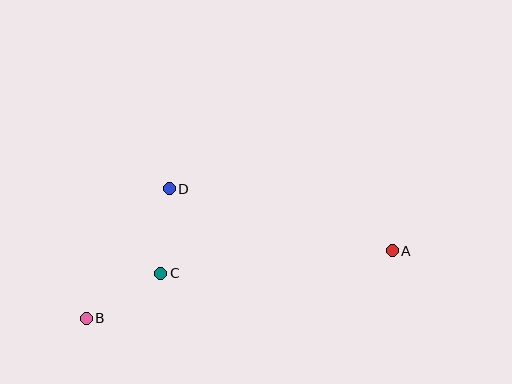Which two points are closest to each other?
Points C and D are closest to each other.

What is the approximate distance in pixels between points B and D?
The distance between B and D is approximately 154 pixels.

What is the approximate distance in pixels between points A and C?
The distance between A and C is approximately 233 pixels.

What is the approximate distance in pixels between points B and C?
The distance between B and C is approximately 87 pixels.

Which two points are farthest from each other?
Points A and B are farthest from each other.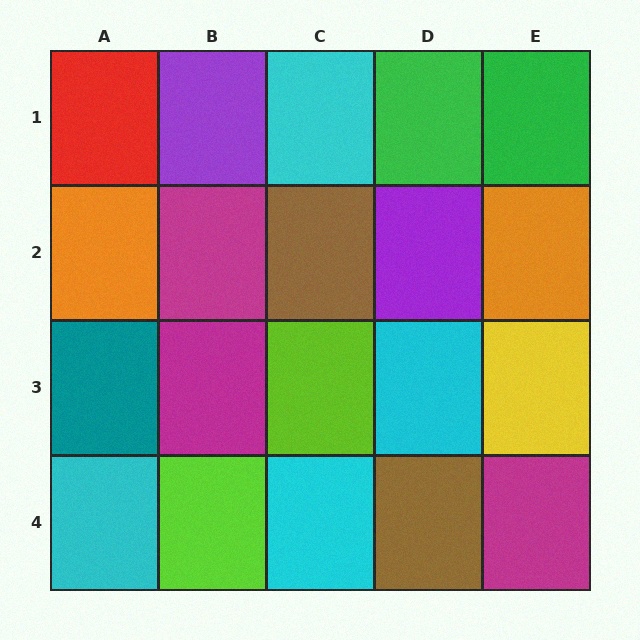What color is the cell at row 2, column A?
Orange.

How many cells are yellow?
1 cell is yellow.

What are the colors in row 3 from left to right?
Teal, magenta, lime, cyan, yellow.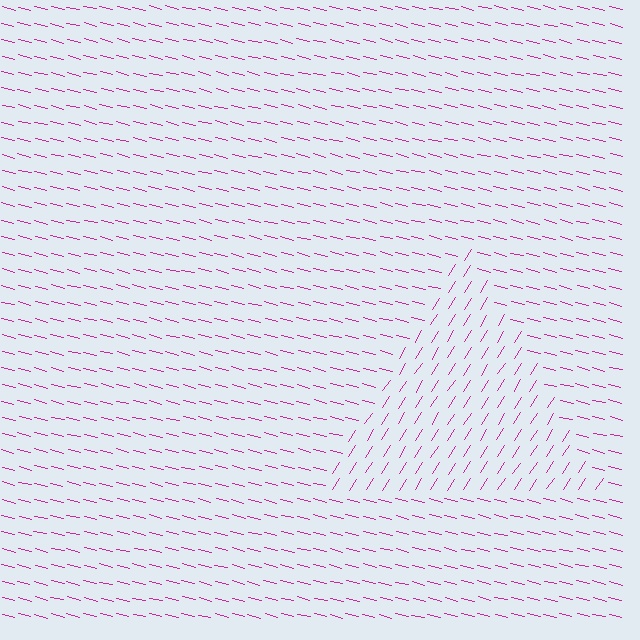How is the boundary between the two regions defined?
The boundary is defined purely by a change in line orientation (approximately 71 degrees difference). All lines are the same color and thickness.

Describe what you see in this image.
The image is filled with small magenta line segments. A triangle region in the image has lines oriented differently from the surrounding lines, creating a visible texture boundary.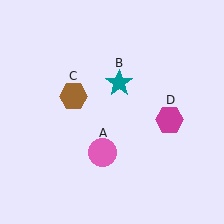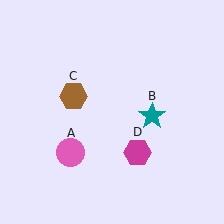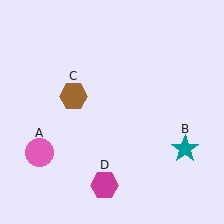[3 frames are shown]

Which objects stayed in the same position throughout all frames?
Brown hexagon (object C) remained stationary.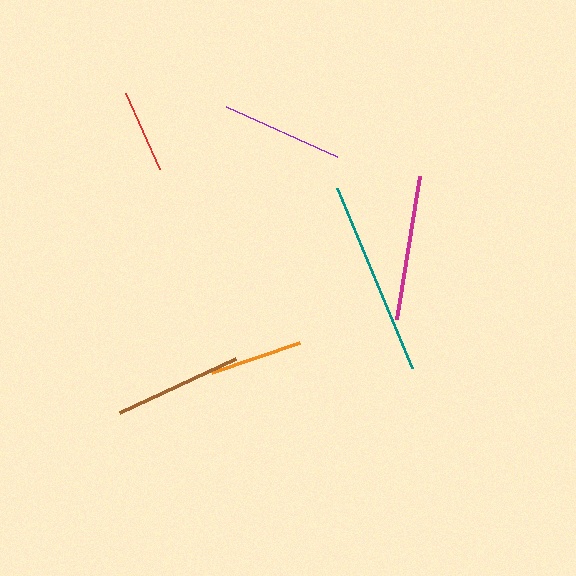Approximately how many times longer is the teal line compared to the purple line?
The teal line is approximately 1.6 times the length of the purple line.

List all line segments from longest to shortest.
From longest to shortest: teal, magenta, brown, purple, orange, red.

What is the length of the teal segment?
The teal segment is approximately 195 pixels long.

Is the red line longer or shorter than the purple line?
The purple line is longer than the red line.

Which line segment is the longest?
The teal line is the longest at approximately 195 pixels.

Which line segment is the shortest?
The red line is the shortest at approximately 84 pixels.